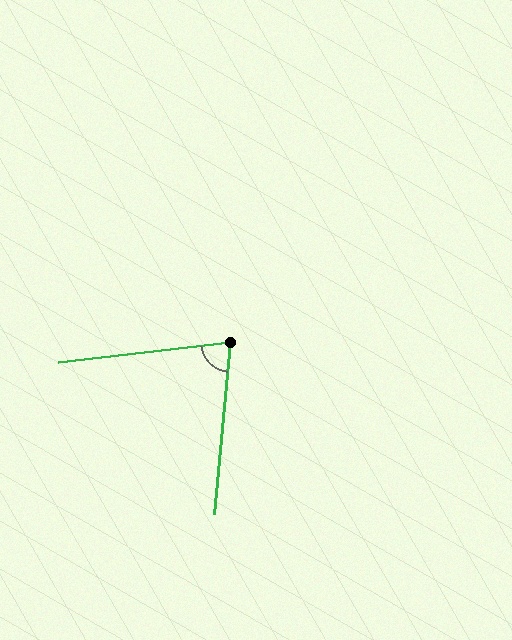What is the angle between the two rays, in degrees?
Approximately 78 degrees.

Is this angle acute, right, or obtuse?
It is acute.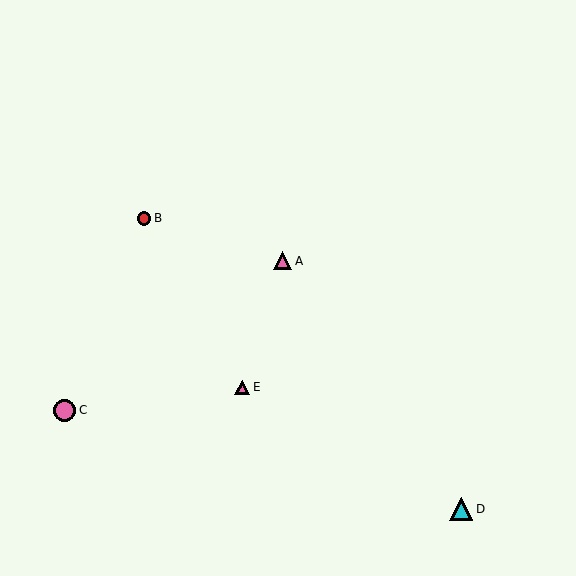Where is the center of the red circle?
The center of the red circle is at (144, 218).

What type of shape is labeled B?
Shape B is a red circle.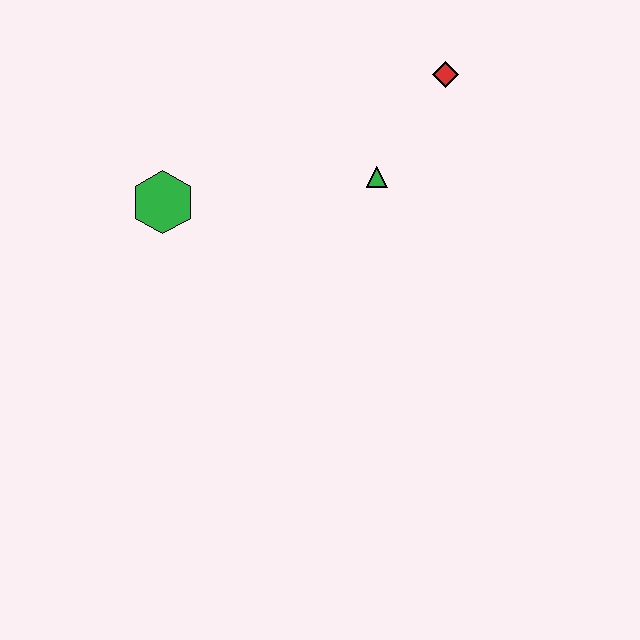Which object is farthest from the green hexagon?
The red diamond is farthest from the green hexagon.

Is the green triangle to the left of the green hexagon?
No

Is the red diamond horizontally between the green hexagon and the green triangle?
No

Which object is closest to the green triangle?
The red diamond is closest to the green triangle.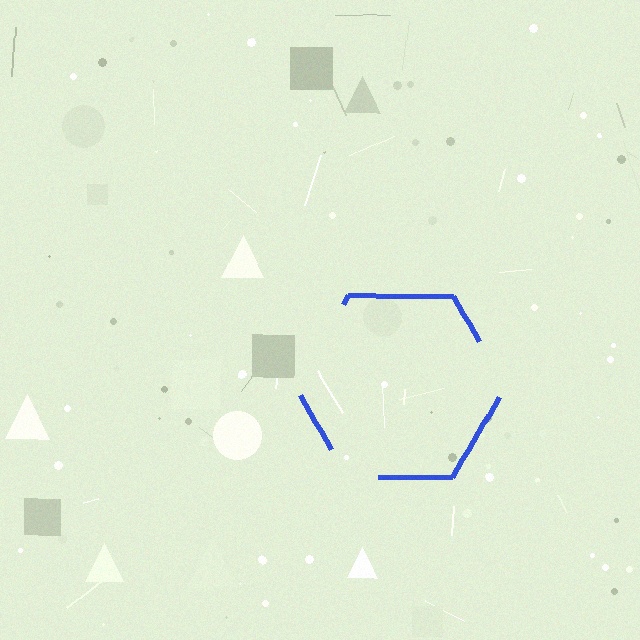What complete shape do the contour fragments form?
The contour fragments form a hexagon.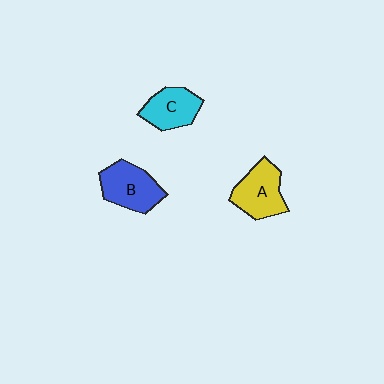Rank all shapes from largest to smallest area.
From largest to smallest: B (blue), A (yellow), C (cyan).